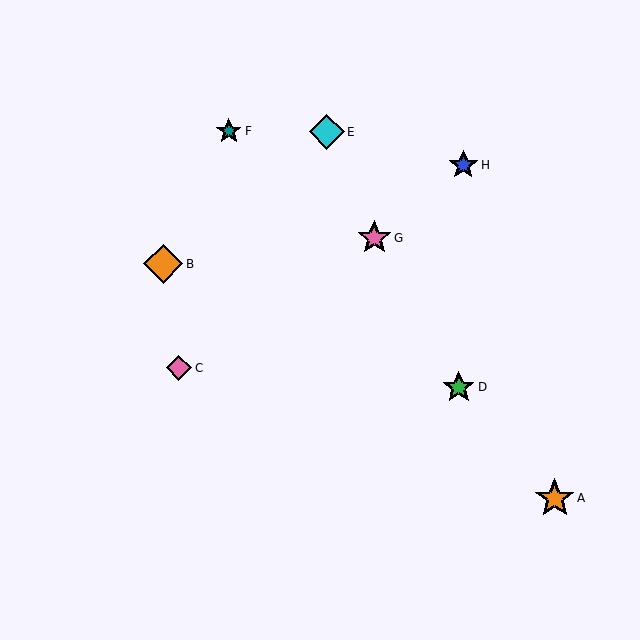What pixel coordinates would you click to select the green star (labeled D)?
Click at (459, 387) to select the green star D.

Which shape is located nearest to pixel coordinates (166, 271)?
The orange diamond (labeled B) at (163, 264) is nearest to that location.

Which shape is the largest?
The orange star (labeled A) is the largest.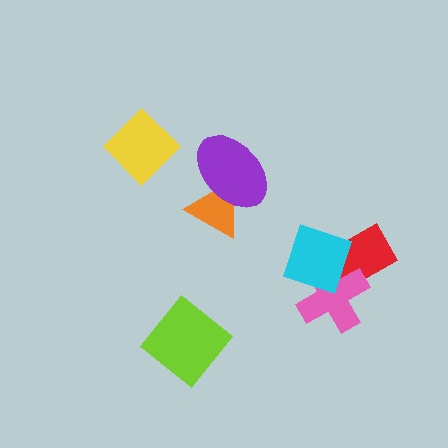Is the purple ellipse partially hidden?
No, no other shape covers it.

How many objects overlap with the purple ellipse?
1 object overlaps with the purple ellipse.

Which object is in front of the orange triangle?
The purple ellipse is in front of the orange triangle.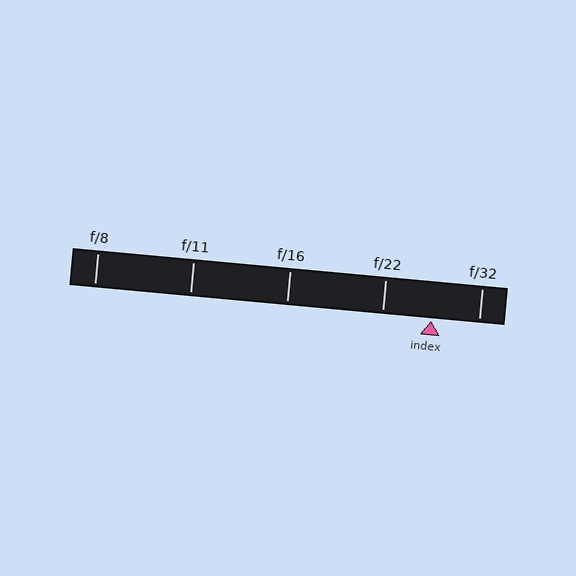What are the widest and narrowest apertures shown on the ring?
The widest aperture shown is f/8 and the narrowest is f/32.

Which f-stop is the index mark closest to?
The index mark is closest to f/32.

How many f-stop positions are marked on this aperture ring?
There are 5 f-stop positions marked.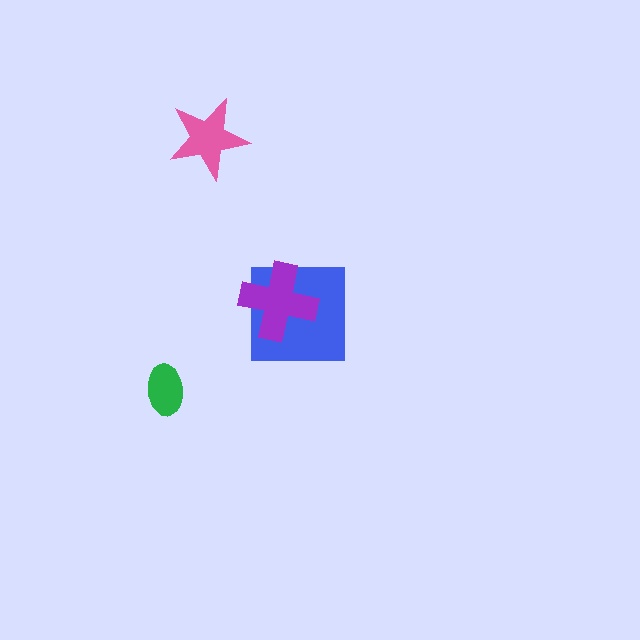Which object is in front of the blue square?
The purple cross is in front of the blue square.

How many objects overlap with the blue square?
1 object overlaps with the blue square.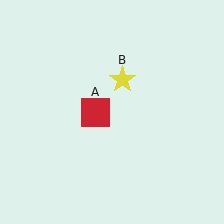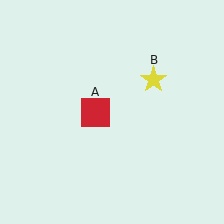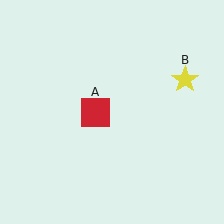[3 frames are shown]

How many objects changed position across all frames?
1 object changed position: yellow star (object B).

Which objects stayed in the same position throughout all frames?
Red square (object A) remained stationary.